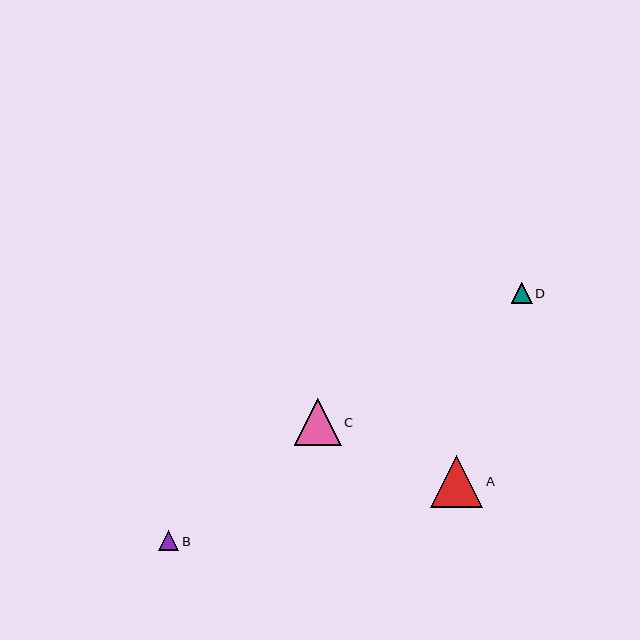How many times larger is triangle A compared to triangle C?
Triangle A is approximately 1.1 times the size of triangle C.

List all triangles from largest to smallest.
From largest to smallest: A, C, D, B.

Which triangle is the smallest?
Triangle B is the smallest with a size of approximately 20 pixels.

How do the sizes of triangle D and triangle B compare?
Triangle D and triangle B are approximately the same size.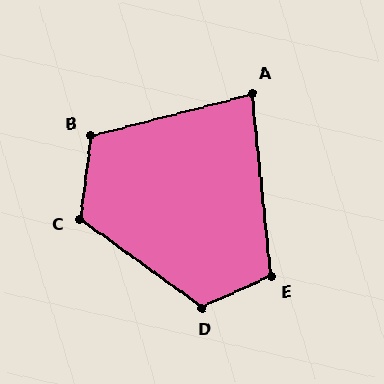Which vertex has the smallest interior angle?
A, at approximately 81 degrees.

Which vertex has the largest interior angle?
D, at approximately 120 degrees.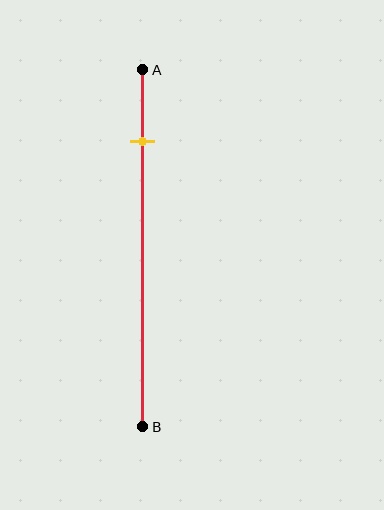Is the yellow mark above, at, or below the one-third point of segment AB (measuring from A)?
The yellow mark is above the one-third point of segment AB.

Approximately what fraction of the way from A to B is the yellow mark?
The yellow mark is approximately 20% of the way from A to B.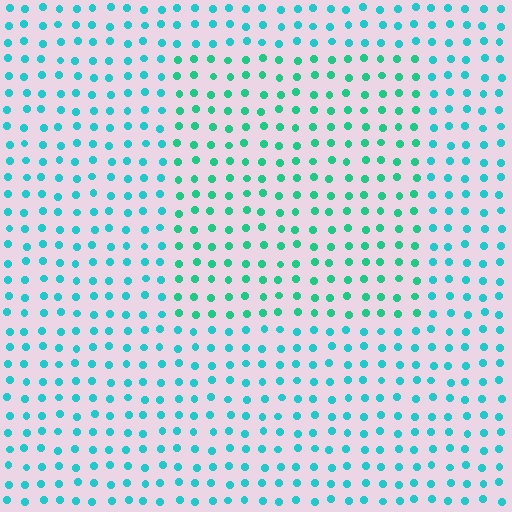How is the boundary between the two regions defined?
The boundary is defined purely by a slight shift in hue (about 24 degrees). Spacing, size, and orientation are identical on both sides.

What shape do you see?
I see a rectangle.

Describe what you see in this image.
The image is filled with small cyan elements in a uniform arrangement. A rectangle-shaped region is visible where the elements are tinted to a slightly different hue, forming a subtle color boundary.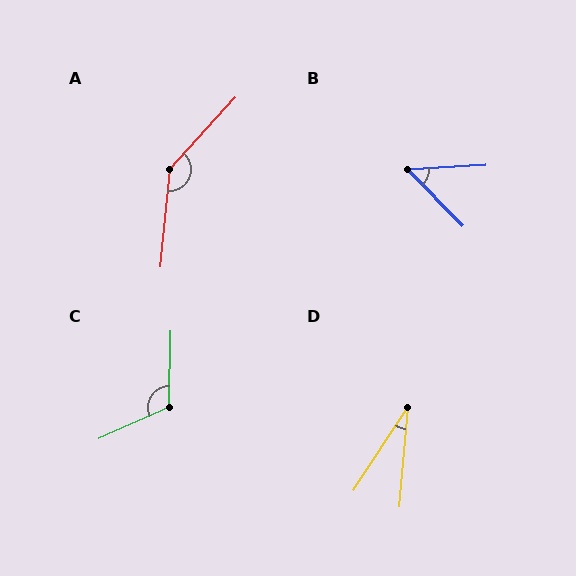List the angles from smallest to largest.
D (28°), B (49°), C (116°), A (143°).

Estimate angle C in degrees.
Approximately 116 degrees.